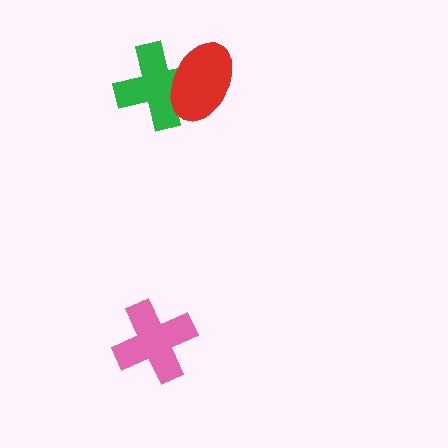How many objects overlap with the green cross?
1 object overlaps with the green cross.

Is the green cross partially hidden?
Yes, it is partially covered by another shape.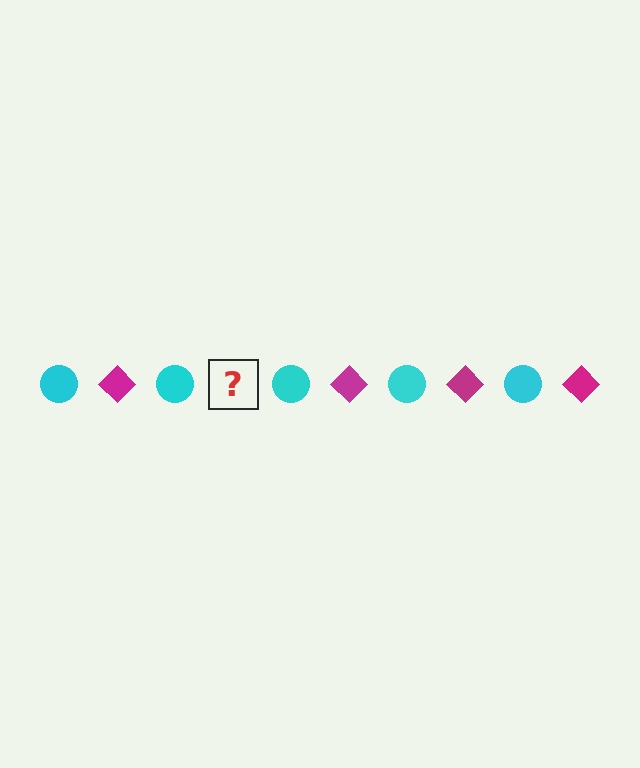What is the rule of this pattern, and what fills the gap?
The rule is that the pattern alternates between cyan circle and magenta diamond. The gap should be filled with a magenta diamond.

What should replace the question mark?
The question mark should be replaced with a magenta diamond.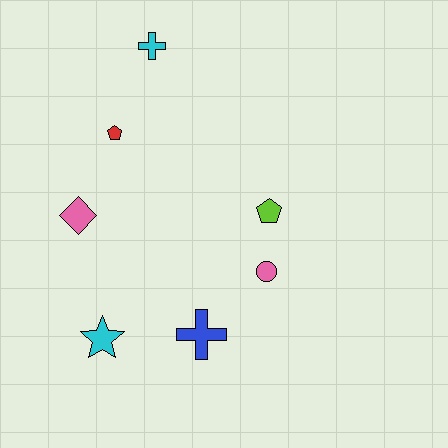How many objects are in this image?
There are 7 objects.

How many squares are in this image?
There are no squares.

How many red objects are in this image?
There is 1 red object.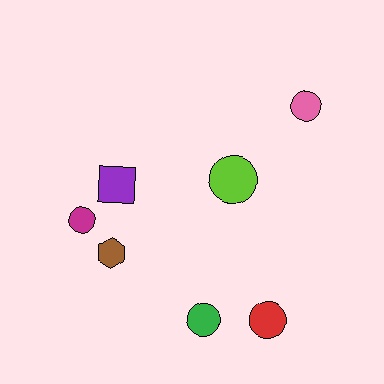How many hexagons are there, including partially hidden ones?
There is 1 hexagon.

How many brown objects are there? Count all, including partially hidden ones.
There is 1 brown object.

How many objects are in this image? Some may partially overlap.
There are 7 objects.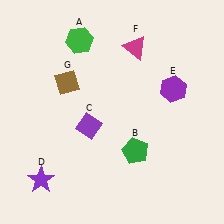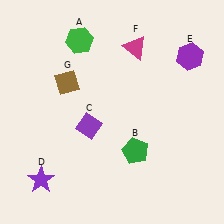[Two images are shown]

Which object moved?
The purple hexagon (E) moved up.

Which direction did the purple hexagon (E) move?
The purple hexagon (E) moved up.